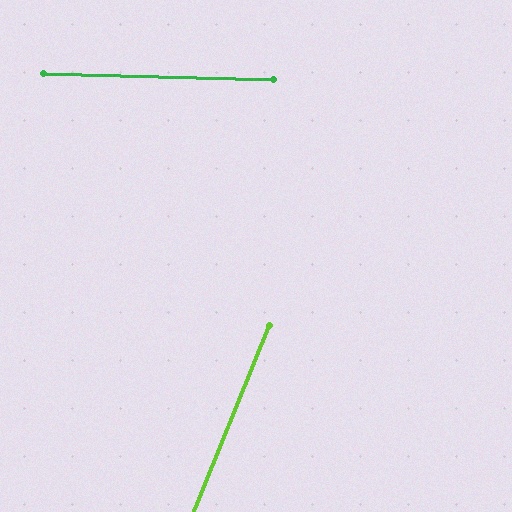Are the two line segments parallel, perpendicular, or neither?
Neither parallel nor perpendicular — they differ by about 69°.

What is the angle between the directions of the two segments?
Approximately 69 degrees.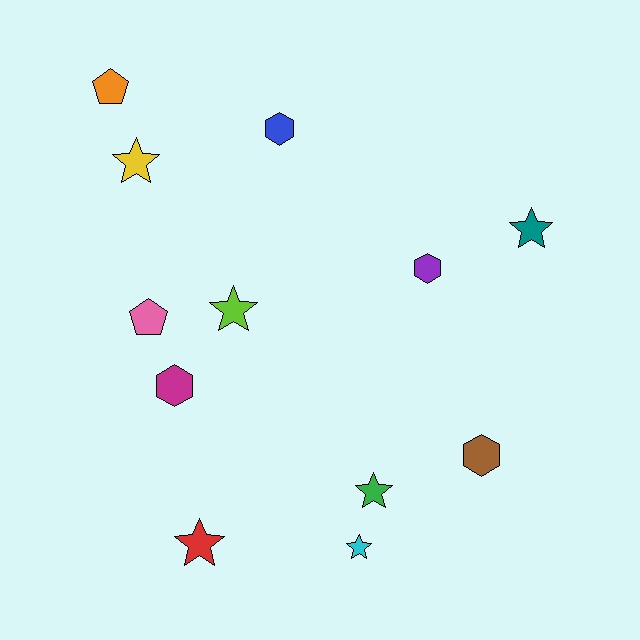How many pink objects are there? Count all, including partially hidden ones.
There is 1 pink object.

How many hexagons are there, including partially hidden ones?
There are 4 hexagons.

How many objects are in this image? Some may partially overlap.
There are 12 objects.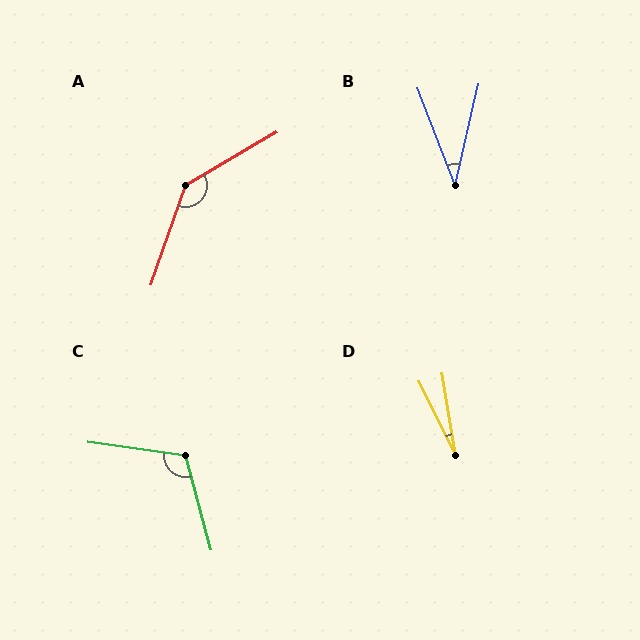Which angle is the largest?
A, at approximately 140 degrees.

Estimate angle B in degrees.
Approximately 34 degrees.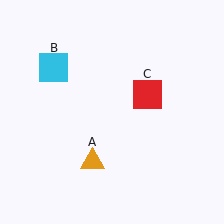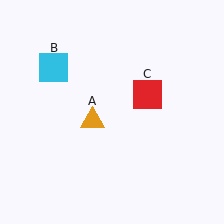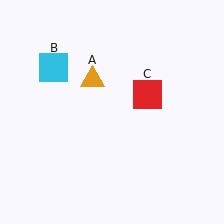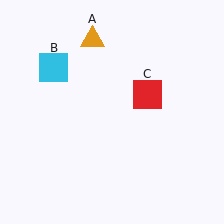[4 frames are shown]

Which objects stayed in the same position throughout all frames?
Cyan square (object B) and red square (object C) remained stationary.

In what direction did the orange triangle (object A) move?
The orange triangle (object A) moved up.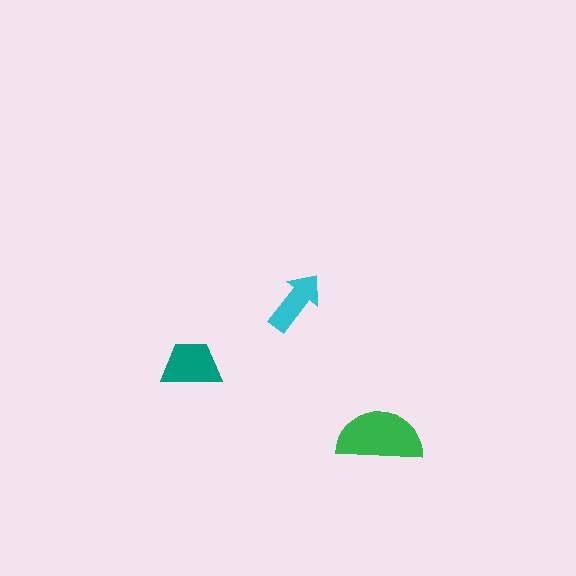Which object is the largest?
The green semicircle.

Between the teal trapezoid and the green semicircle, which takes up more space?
The green semicircle.